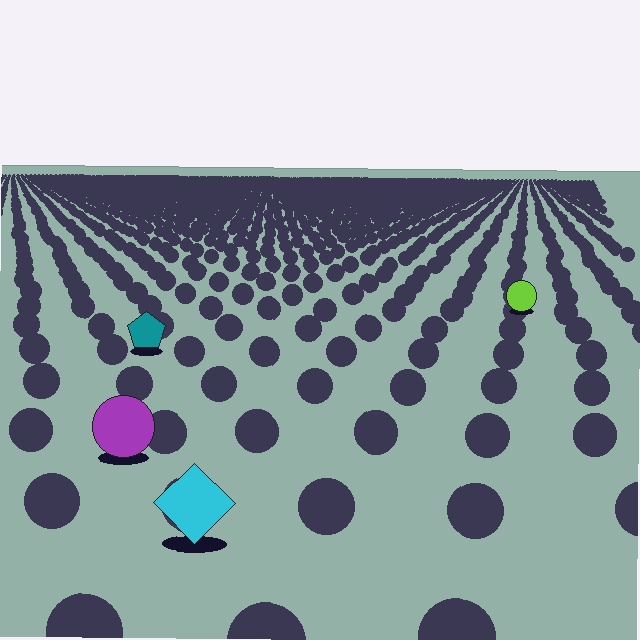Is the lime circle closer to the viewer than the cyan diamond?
No. The cyan diamond is closer — you can tell from the texture gradient: the ground texture is coarser near it.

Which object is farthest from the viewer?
The lime circle is farthest from the viewer. It appears smaller and the ground texture around it is denser.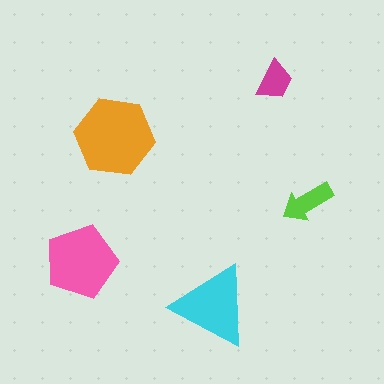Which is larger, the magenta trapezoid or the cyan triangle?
The cyan triangle.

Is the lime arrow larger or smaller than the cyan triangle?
Smaller.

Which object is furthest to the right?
The lime arrow is rightmost.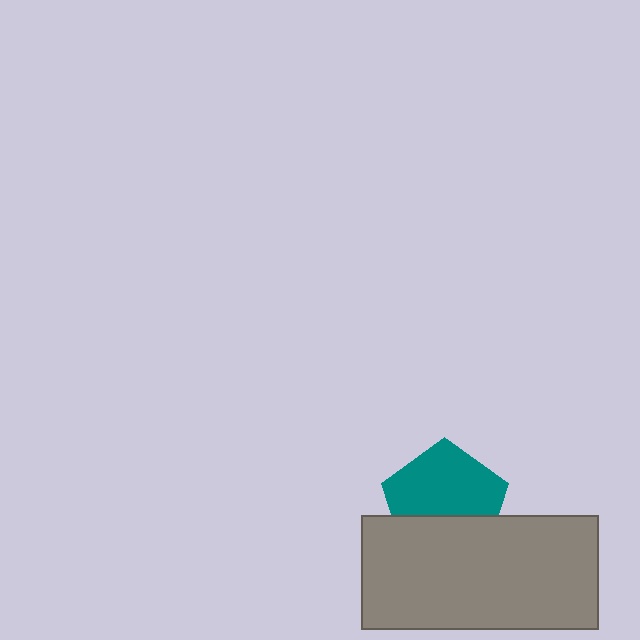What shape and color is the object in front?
The object in front is a gray rectangle.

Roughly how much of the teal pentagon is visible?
About half of it is visible (roughly 62%).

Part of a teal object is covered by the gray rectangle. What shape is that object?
It is a pentagon.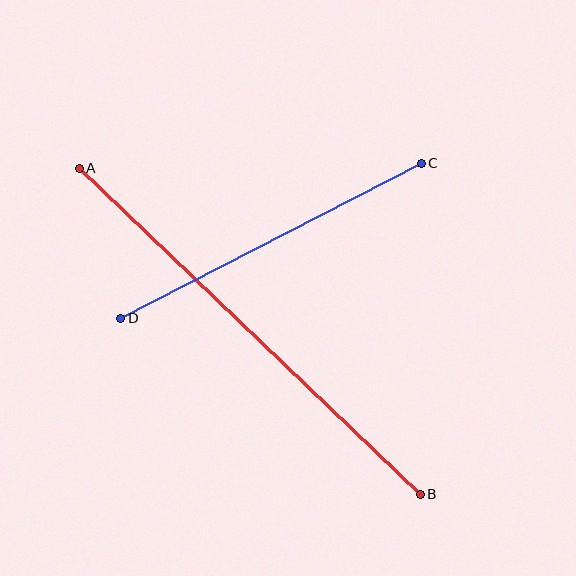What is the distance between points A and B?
The distance is approximately 472 pixels.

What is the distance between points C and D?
The distance is approximately 338 pixels.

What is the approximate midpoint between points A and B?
The midpoint is at approximately (250, 331) pixels.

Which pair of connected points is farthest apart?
Points A and B are farthest apart.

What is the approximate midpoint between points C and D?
The midpoint is at approximately (271, 241) pixels.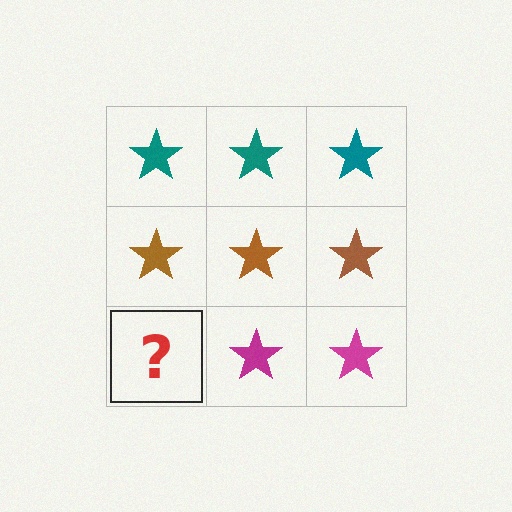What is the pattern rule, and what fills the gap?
The rule is that each row has a consistent color. The gap should be filled with a magenta star.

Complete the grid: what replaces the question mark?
The question mark should be replaced with a magenta star.